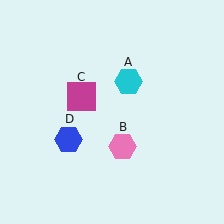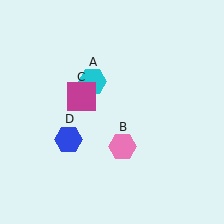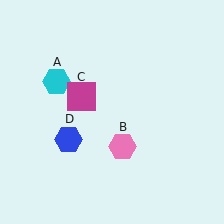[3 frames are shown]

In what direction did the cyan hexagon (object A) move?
The cyan hexagon (object A) moved left.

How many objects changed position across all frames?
1 object changed position: cyan hexagon (object A).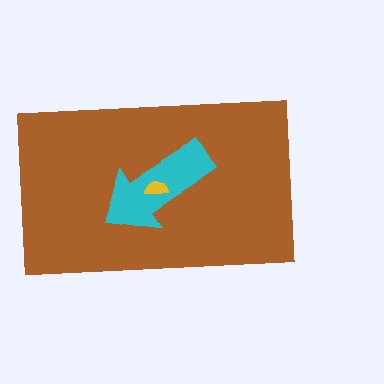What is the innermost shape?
The yellow semicircle.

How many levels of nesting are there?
3.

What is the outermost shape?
The brown rectangle.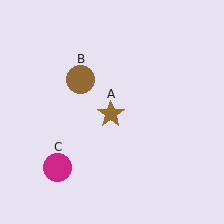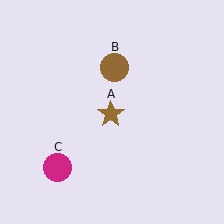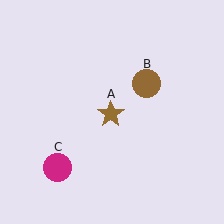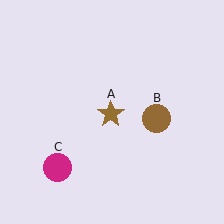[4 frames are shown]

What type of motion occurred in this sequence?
The brown circle (object B) rotated clockwise around the center of the scene.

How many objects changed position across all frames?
1 object changed position: brown circle (object B).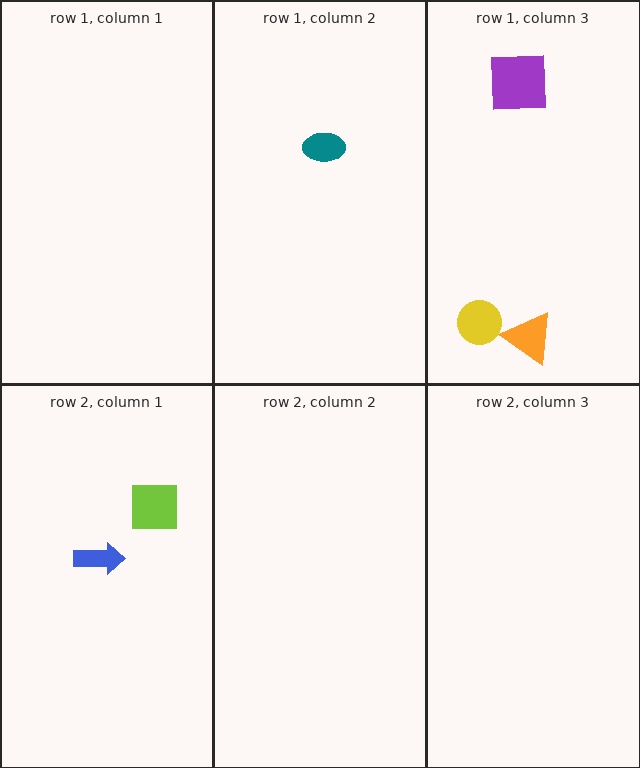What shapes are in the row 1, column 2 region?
The teal ellipse.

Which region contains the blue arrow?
The row 2, column 1 region.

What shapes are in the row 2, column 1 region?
The blue arrow, the lime square.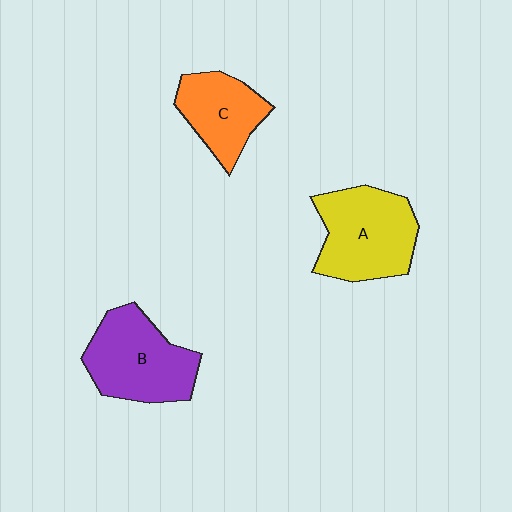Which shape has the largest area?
Shape A (yellow).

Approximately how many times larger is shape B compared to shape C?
Approximately 1.4 times.